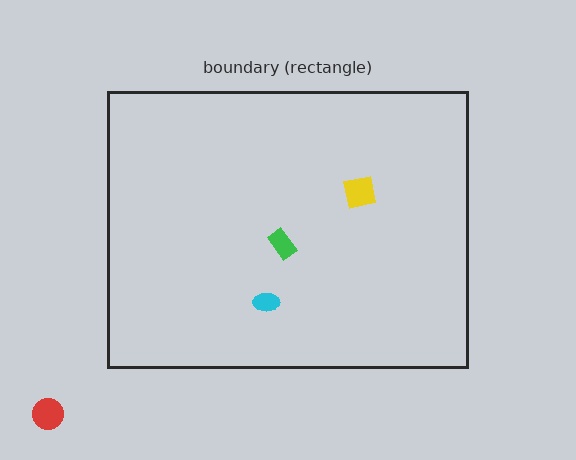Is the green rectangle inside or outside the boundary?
Inside.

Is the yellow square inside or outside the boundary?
Inside.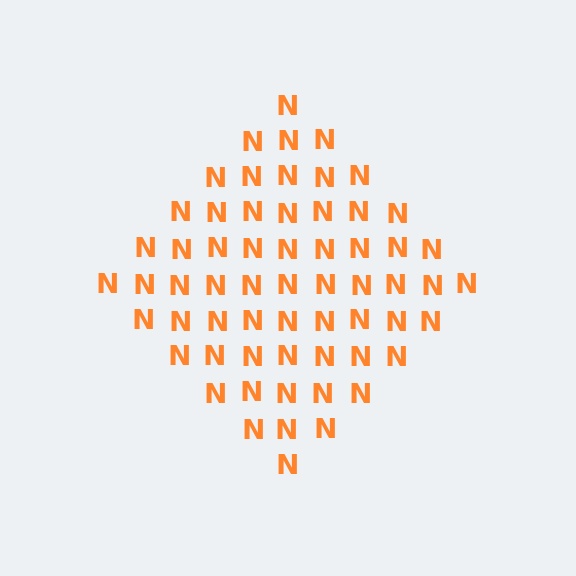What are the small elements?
The small elements are letter N's.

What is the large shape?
The large shape is a diamond.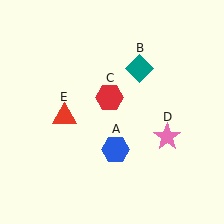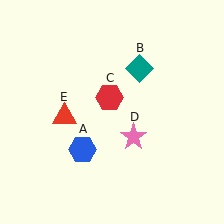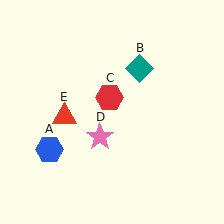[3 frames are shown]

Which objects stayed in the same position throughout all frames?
Teal diamond (object B) and red hexagon (object C) and red triangle (object E) remained stationary.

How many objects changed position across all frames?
2 objects changed position: blue hexagon (object A), pink star (object D).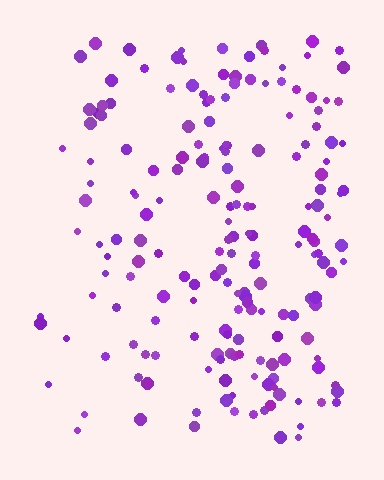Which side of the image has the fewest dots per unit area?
The left.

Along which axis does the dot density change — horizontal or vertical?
Horizontal.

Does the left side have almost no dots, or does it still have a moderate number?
Still a moderate number, just noticeably fewer than the right.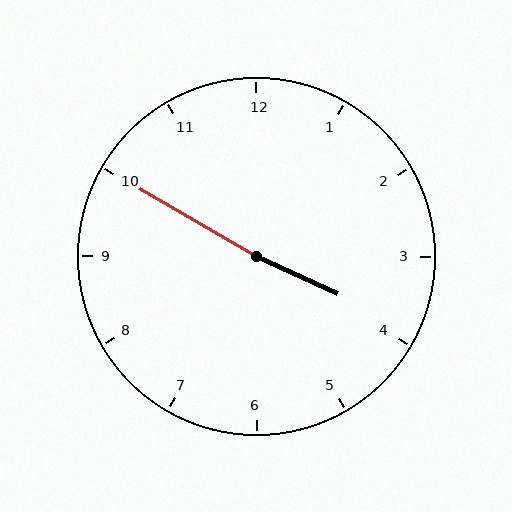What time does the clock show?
3:50.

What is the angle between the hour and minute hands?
Approximately 175 degrees.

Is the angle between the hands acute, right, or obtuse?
It is obtuse.